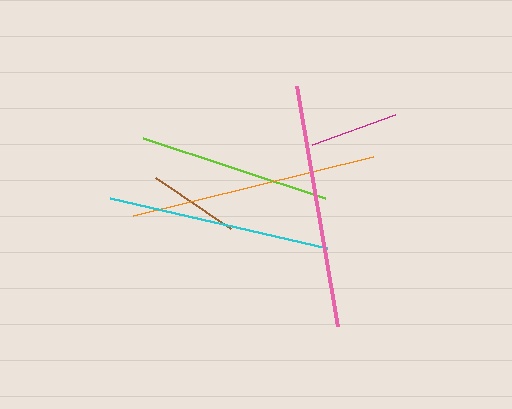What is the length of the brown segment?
The brown segment is approximately 91 pixels long.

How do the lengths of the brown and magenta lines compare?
The brown and magenta lines are approximately the same length.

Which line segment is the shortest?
The magenta line is the shortest at approximately 88 pixels.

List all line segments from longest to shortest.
From longest to shortest: orange, pink, cyan, lime, brown, magenta.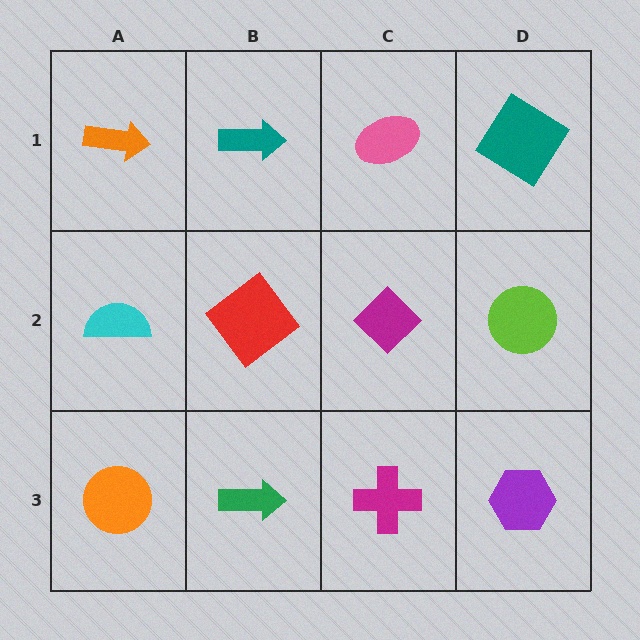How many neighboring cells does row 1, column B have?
3.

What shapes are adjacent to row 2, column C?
A pink ellipse (row 1, column C), a magenta cross (row 3, column C), a red diamond (row 2, column B), a lime circle (row 2, column D).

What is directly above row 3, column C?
A magenta diamond.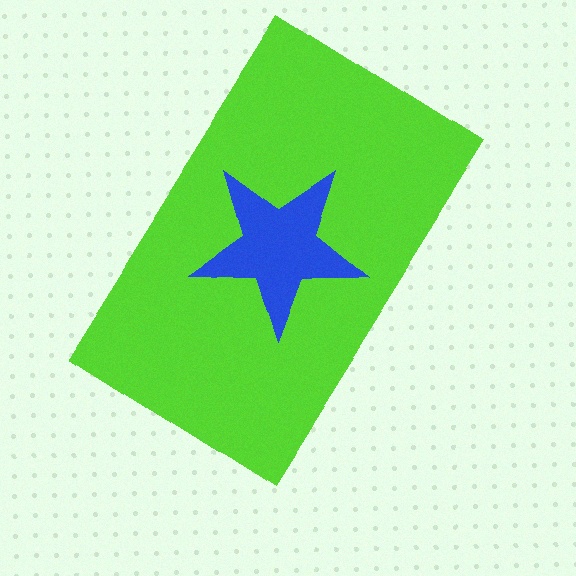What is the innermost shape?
The blue star.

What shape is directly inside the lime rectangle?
The blue star.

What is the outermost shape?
The lime rectangle.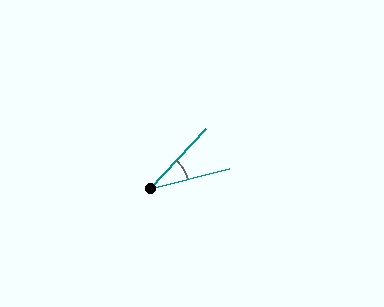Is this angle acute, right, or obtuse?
It is acute.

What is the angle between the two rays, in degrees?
Approximately 33 degrees.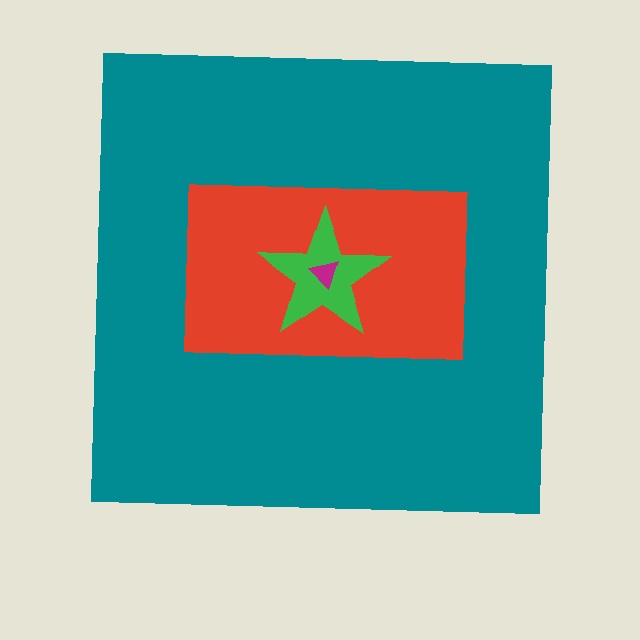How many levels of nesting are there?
4.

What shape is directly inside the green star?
The magenta triangle.